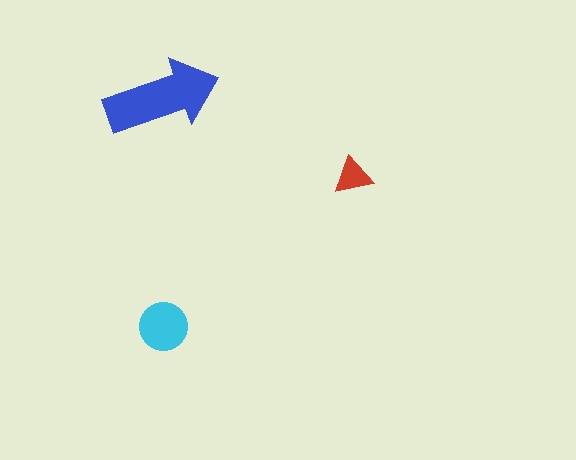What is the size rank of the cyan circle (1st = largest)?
2nd.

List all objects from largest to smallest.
The blue arrow, the cyan circle, the red triangle.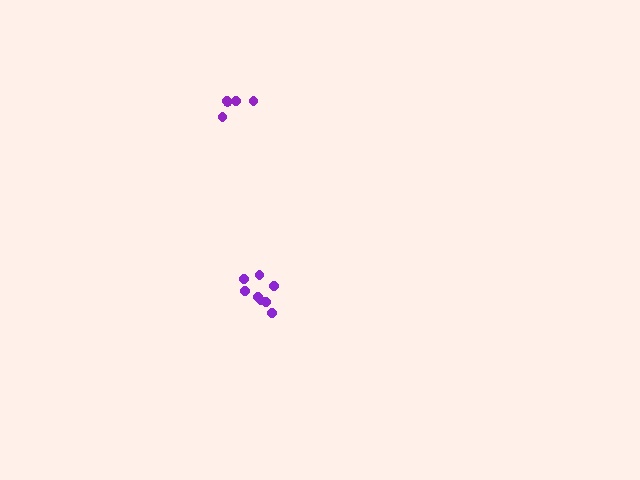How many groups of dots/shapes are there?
There are 2 groups.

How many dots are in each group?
Group 1: 8 dots, Group 2: 5 dots (13 total).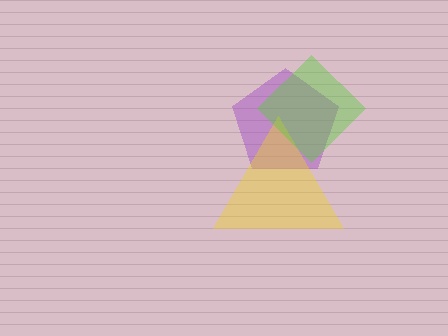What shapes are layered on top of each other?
The layered shapes are: a purple pentagon, a yellow triangle, a lime diamond.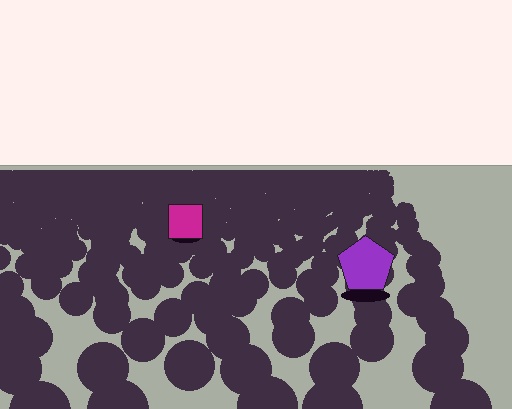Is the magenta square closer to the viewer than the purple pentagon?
No. The purple pentagon is closer — you can tell from the texture gradient: the ground texture is coarser near it.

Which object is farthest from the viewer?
The magenta square is farthest from the viewer. It appears smaller and the ground texture around it is denser.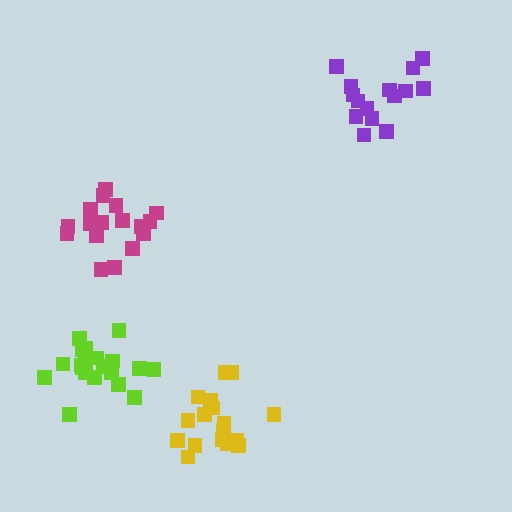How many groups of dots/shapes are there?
There are 4 groups.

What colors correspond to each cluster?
The clusters are colored: yellow, lime, purple, magenta.